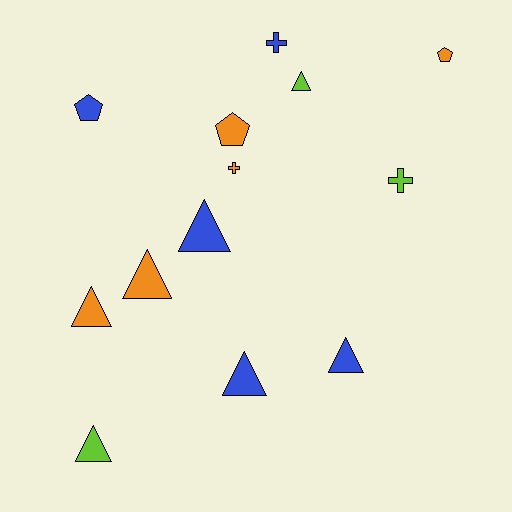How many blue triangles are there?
There are 3 blue triangles.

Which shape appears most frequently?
Triangle, with 7 objects.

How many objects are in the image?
There are 13 objects.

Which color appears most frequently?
Blue, with 5 objects.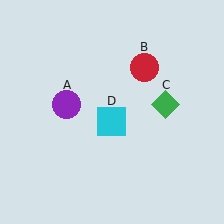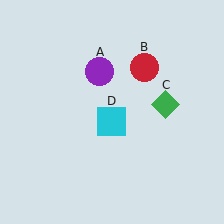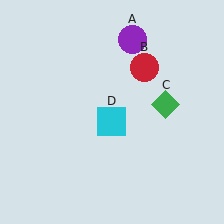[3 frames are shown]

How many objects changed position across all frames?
1 object changed position: purple circle (object A).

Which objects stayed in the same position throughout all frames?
Red circle (object B) and green diamond (object C) and cyan square (object D) remained stationary.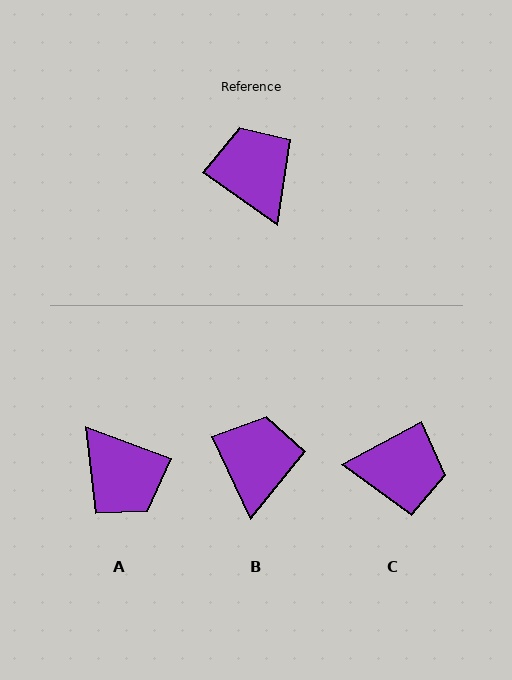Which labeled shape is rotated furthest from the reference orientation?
A, about 165 degrees away.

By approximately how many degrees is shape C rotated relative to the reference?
Approximately 117 degrees clockwise.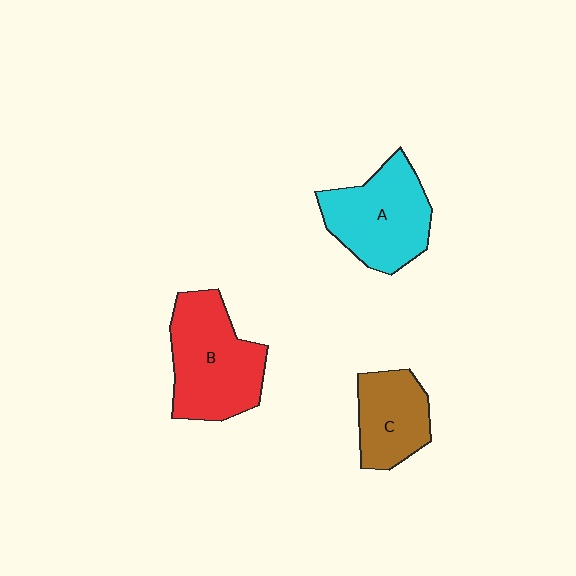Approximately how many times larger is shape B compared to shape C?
Approximately 1.6 times.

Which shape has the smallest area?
Shape C (brown).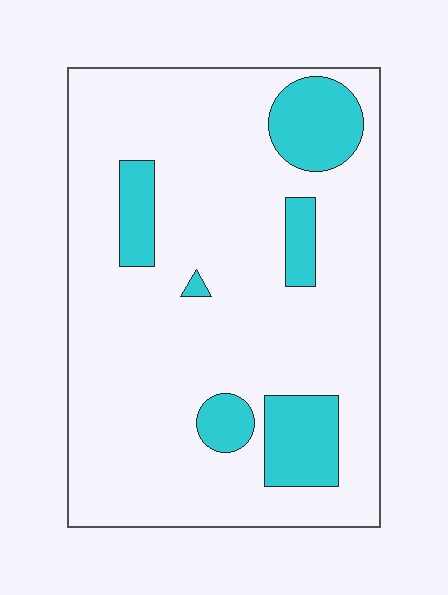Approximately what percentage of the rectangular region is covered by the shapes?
Approximately 15%.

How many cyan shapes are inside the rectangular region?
6.